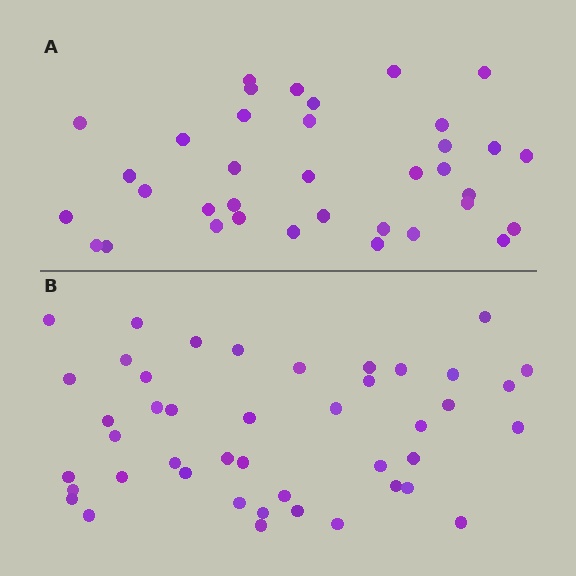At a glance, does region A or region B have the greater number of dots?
Region B (the bottom region) has more dots.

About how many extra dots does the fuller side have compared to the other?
Region B has roughly 8 or so more dots than region A.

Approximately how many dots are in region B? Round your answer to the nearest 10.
About 40 dots. (The exact count is 44, which rounds to 40.)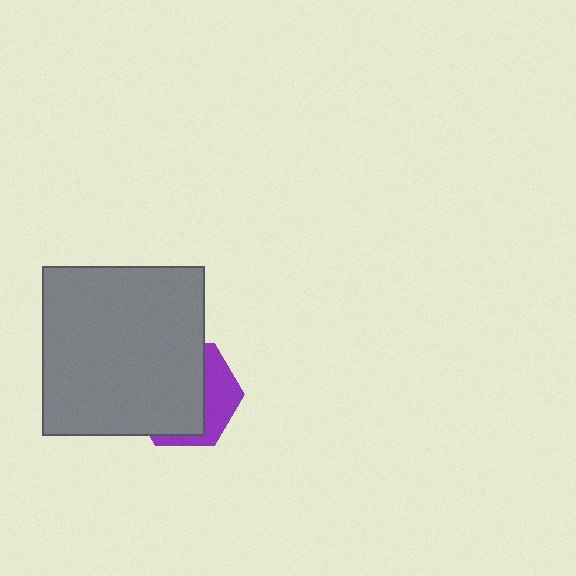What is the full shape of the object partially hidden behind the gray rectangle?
The partially hidden object is a purple hexagon.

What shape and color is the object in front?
The object in front is a gray rectangle.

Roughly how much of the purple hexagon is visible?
A small part of it is visible (roughly 33%).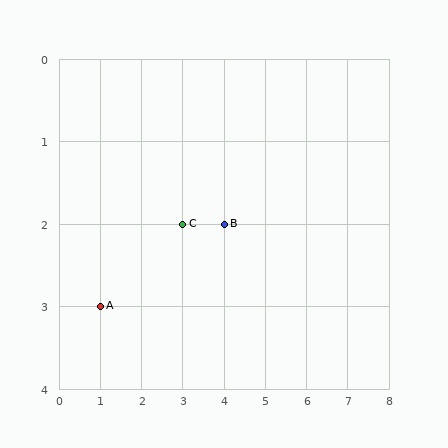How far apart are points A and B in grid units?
Points A and B are 3 columns and 1 row apart (about 3.2 grid units diagonally).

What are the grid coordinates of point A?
Point A is at grid coordinates (1, 3).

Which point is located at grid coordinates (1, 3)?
Point A is at (1, 3).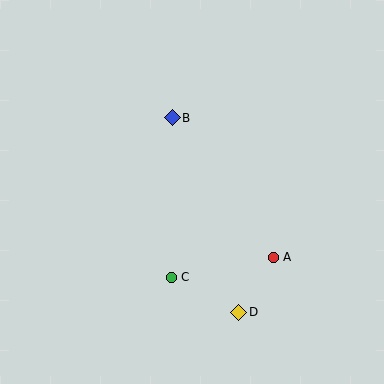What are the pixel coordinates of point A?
Point A is at (273, 257).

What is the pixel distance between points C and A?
The distance between C and A is 104 pixels.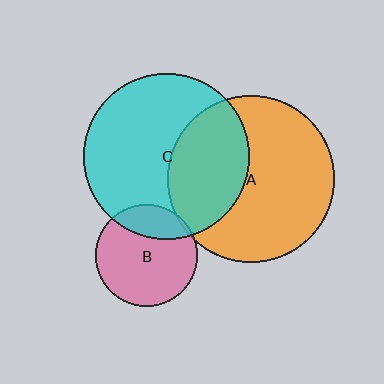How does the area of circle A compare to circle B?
Approximately 2.7 times.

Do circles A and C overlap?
Yes.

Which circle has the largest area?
Circle A (orange).